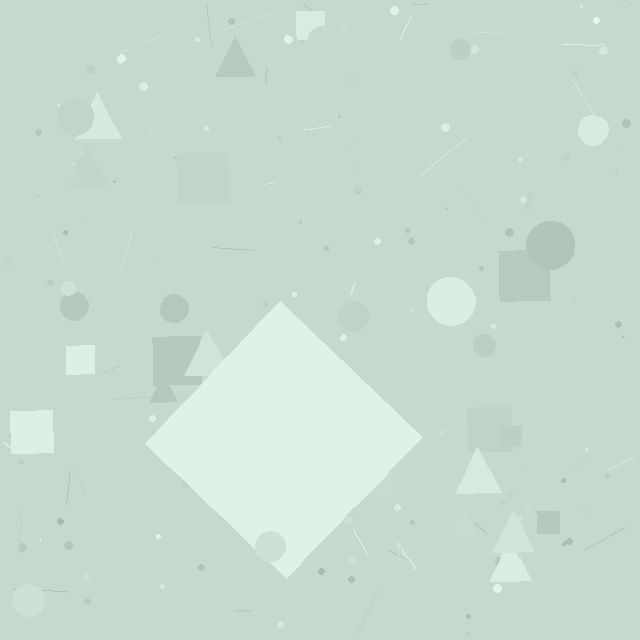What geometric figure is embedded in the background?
A diamond is embedded in the background.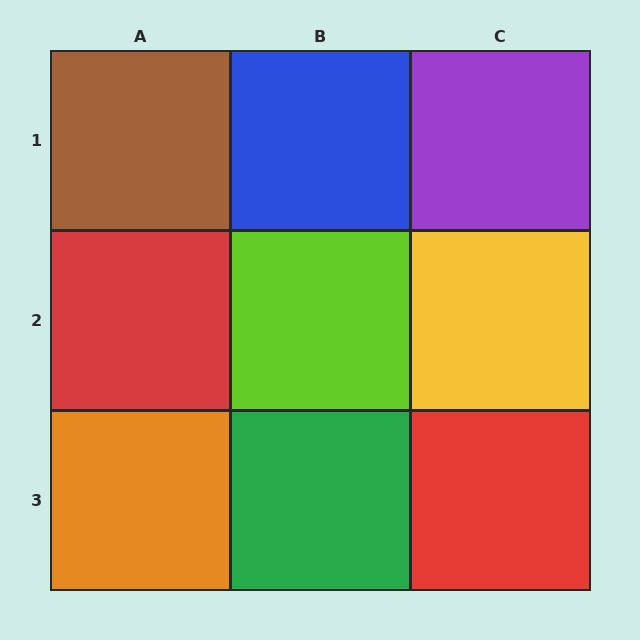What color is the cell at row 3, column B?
Green.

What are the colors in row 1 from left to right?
Brown, blue, purple.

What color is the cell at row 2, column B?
Lime.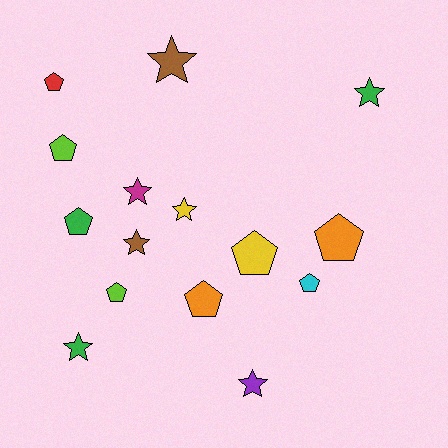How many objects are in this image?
There are 15 objects.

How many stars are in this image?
There are 7 stars.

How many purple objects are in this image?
There is 1 purple object.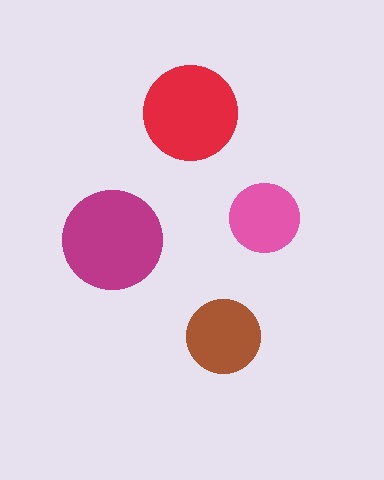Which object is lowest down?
The brown circle is bottommost.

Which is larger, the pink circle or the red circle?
The red one.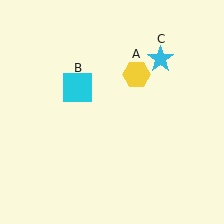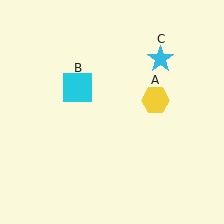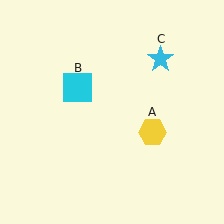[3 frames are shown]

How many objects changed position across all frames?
1 object changed position: yellow hexagon (object A).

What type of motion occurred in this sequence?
The yellow hexagon (object A) rotated clockwise around the center of the scene.